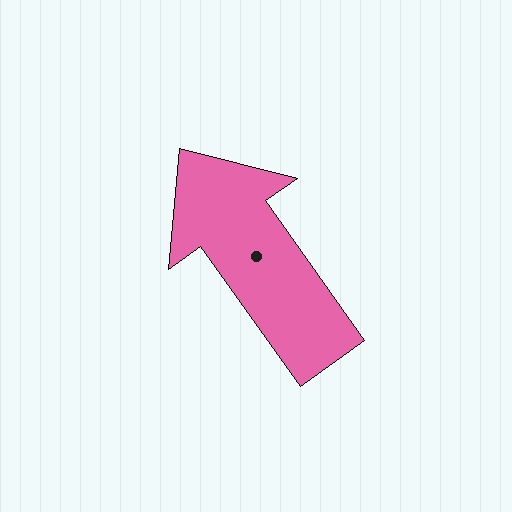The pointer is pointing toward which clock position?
Roughly 11 o'clock.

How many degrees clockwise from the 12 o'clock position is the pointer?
Approximately 325 degrees.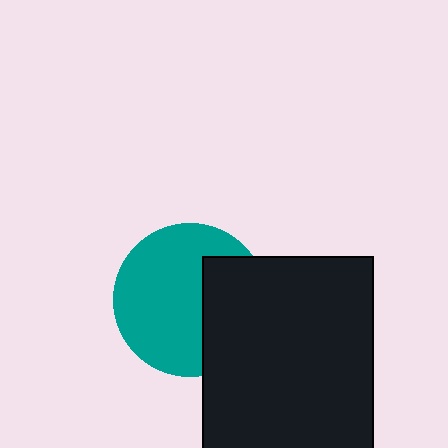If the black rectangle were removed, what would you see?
You would see the complete teal circle.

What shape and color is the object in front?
The object in front is a black rectangle.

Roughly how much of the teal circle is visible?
Most of it is visible (roughly 65%).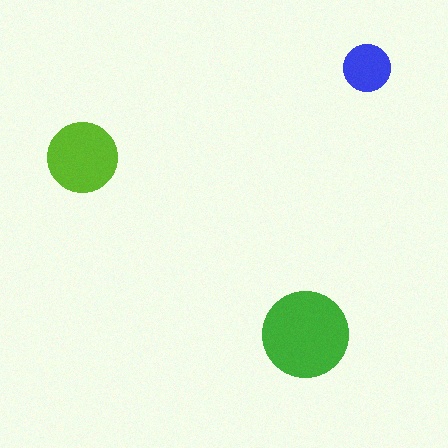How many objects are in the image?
There are 3 objects in the image.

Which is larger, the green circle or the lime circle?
The green one.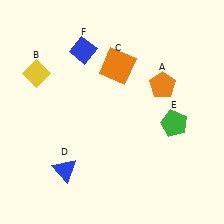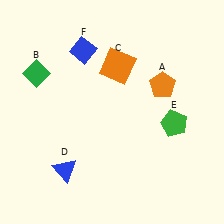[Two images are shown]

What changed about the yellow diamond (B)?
In Image 1, B is yellow. In Image 2, it changed to green.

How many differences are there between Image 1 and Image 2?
There is 1 difference between the two images.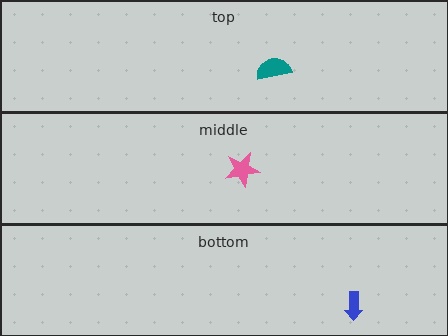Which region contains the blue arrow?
The bottom region.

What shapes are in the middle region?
The pink star.